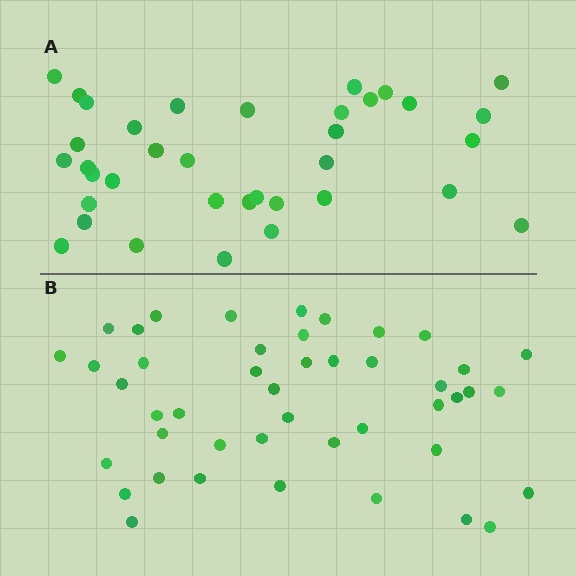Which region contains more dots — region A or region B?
Region B (the bottom region) has more dots.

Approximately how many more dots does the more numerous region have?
Region B has roughly 8 or so more dots than region A.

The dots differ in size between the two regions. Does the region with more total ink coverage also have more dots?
No. Region A has more total ink coverage because its dots are larger, but region B actually contains more individual dots. Total area can be misleading — the number of items is what matters here.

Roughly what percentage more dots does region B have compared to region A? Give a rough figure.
About 25% more.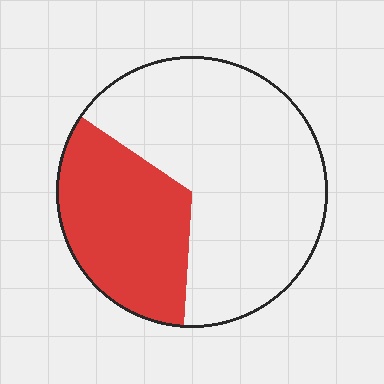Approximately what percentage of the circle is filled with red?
Approximately 35%.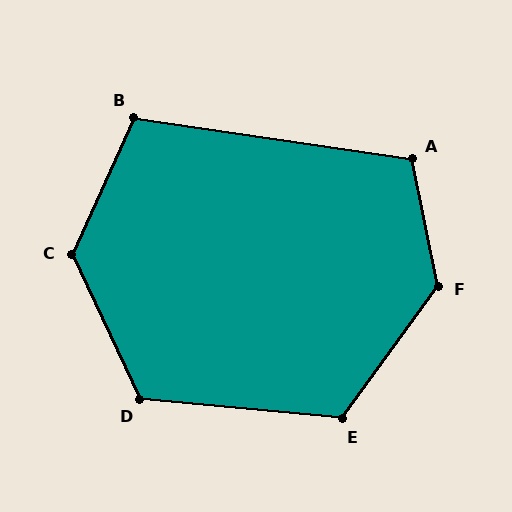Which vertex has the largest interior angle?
F, at approximately 133 degrees.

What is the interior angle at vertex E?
Approximately 120 degrees (obtuse).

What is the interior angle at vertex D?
Approximately 121 degrees (obtuse).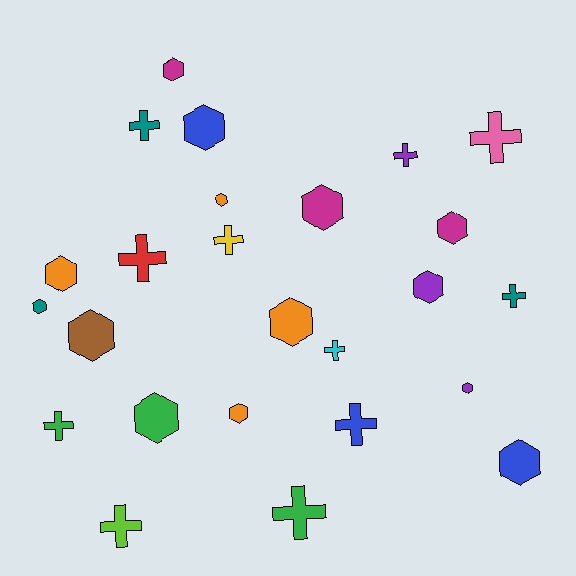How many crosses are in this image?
There are 11 crosses.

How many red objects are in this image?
There is 1 red object.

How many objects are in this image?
There are 25 objects.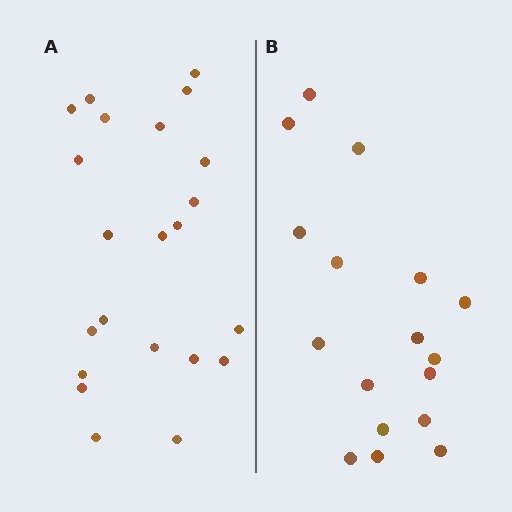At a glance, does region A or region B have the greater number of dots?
Region A (the left region) has more dots.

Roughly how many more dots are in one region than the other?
Region A has about 5 more dots than region B.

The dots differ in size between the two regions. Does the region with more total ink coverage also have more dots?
No. Region B has more total ink coverage because its dots are larger, but region A actually contains more individual dots. Total area can be misleading — the number of items is what matters here.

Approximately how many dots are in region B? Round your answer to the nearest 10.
About 20 dots. (The exact count is 17, which rounds to 20.)